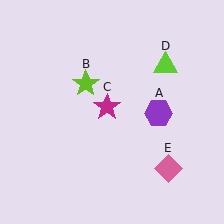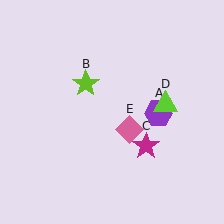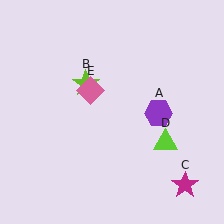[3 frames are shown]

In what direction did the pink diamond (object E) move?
The pink diamond (object E) moved up and to the left.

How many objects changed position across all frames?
3 objects changed position: magenta star (object C), lime triangle (object D), pink diamond (object E).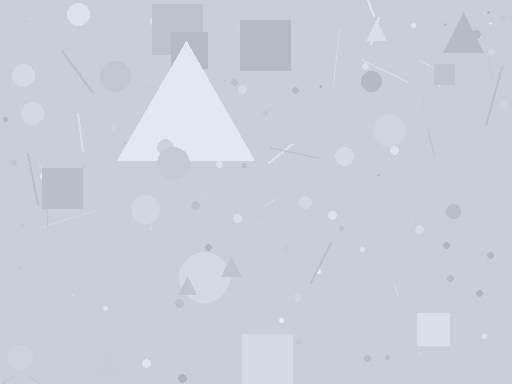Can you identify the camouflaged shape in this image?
The camouflaged shape is a triangle.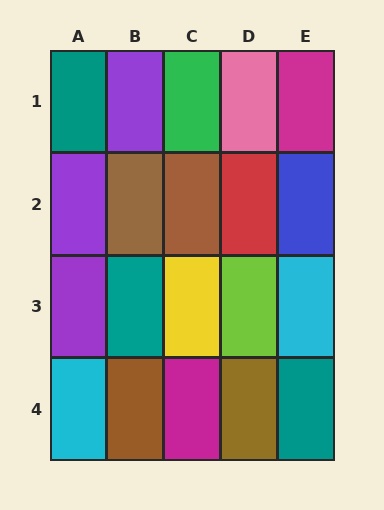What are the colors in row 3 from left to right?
Purple, teal, yellow, lime, cyan.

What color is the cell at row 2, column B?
Brown.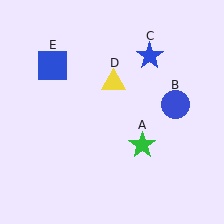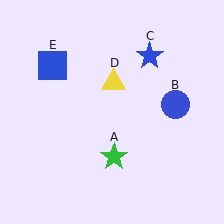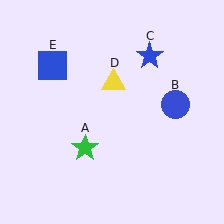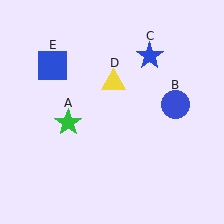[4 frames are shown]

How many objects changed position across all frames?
1 object changed position: green star (object A).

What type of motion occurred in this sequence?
The green star (object A) rotated clockwise around the center of the scene.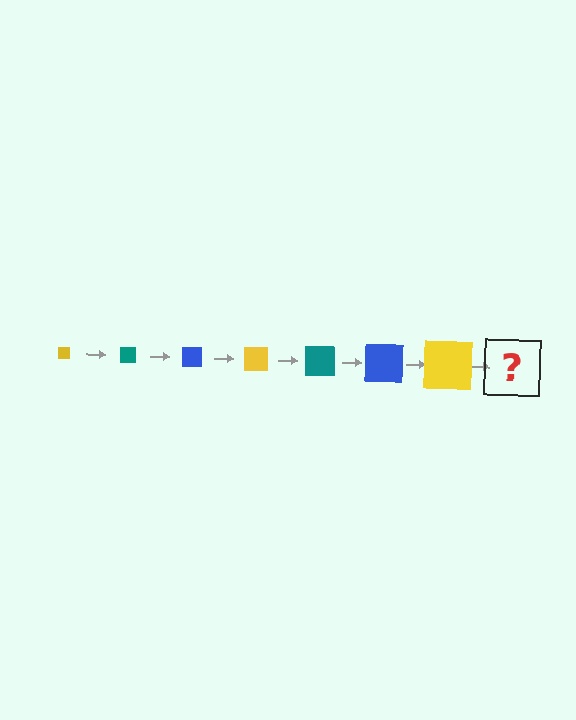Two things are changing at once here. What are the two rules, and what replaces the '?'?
The two rules are that the square grows larger each step and the color cycles through yellow, teal, and blue. The '?' should be a teal square, larger than the previous one.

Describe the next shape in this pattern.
It should be a teal square, larger than the previous one.